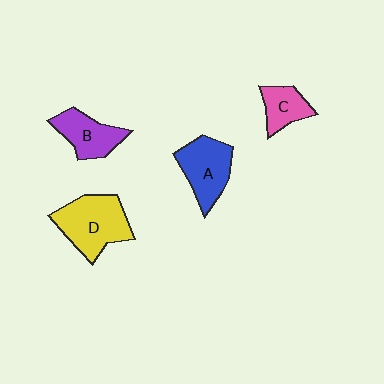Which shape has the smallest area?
Shape C (pink).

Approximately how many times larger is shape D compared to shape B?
Approximately 1.5 times.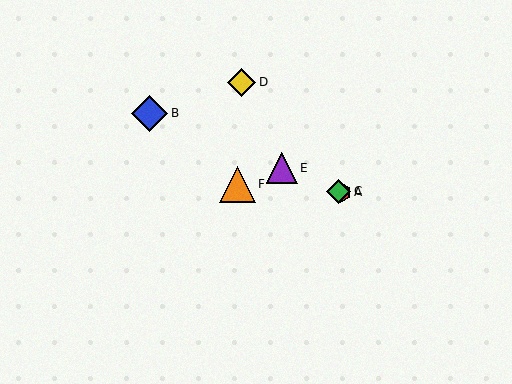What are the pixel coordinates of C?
Object C is at (339, 191).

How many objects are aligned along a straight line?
4 objects (A, B, C, E) are aligned along a straight line.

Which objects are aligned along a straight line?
Objects A, B, C, E are aligned along a straight line.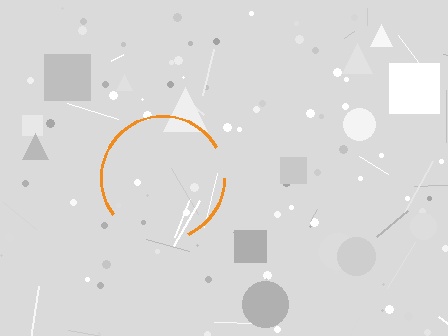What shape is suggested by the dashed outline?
The dashed outline suggests a circle.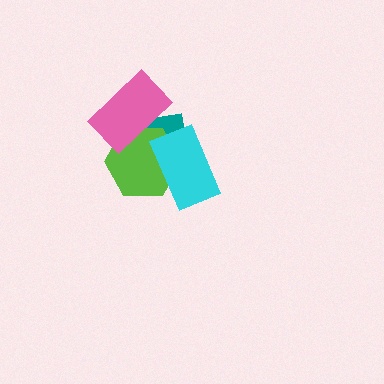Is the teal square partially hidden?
Yes, it is partially covered by another shape.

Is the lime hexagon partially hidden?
Yes, it is partially covered by another shape.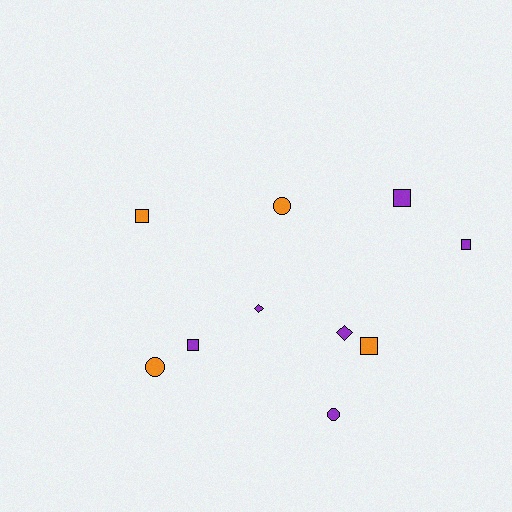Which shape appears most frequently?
Square, with 5 objects.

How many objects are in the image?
There are 10 objects.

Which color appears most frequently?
Purple, with 6 objects.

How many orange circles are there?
There are 2 orange circles.